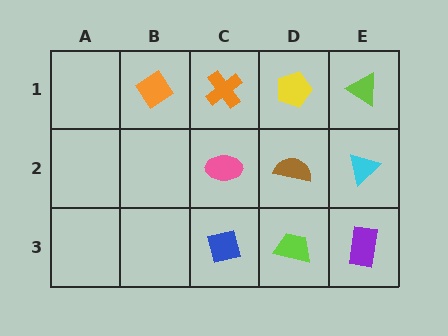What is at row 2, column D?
A brown semicircle.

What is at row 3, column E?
A purple rectangle.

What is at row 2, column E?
A cyan triangle.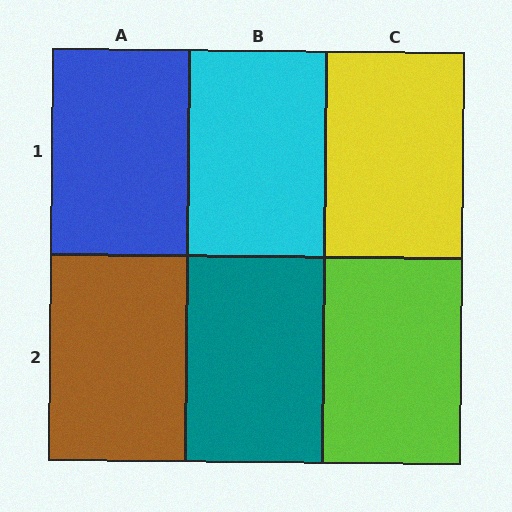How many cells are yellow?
1 cell is yellow.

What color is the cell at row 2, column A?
Brown.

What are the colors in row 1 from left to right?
Blue, cyan, yellow.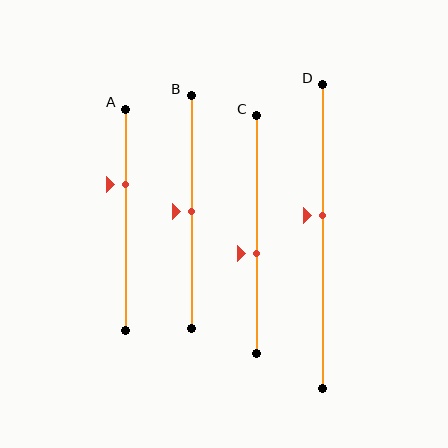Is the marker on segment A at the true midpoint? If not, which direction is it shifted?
No, the marker on segment A is shifted upward by about 16% of the segment length.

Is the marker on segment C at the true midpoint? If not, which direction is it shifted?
No, the marker on segment C is shifted downward by about 8% of the segment length.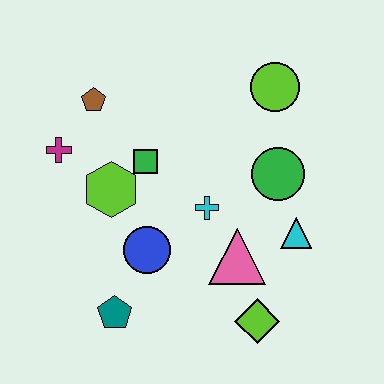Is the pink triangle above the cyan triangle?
No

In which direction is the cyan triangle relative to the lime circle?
The cyan triangle is below the lime circle.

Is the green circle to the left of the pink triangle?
No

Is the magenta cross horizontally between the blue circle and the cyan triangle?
No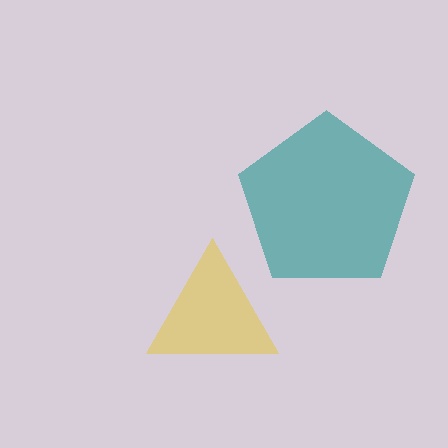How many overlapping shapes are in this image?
There are 2 overlapping shapes in the image.